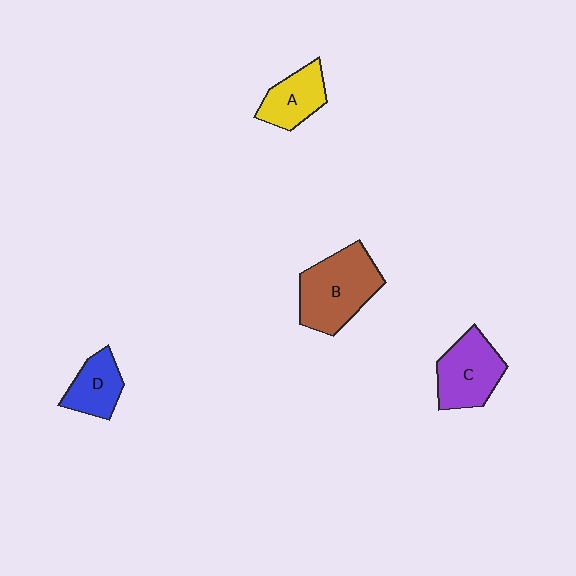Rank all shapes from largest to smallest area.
From largest to smallest: B (brown), C (purple), A (yellow), D (blue).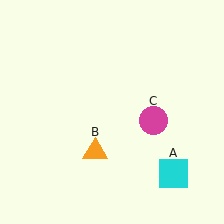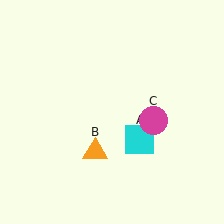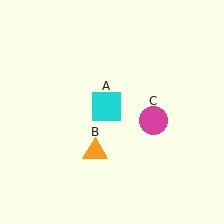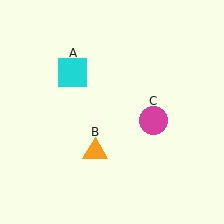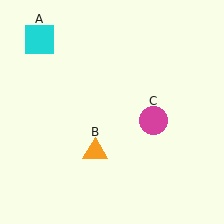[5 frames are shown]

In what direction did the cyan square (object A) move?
The cyan square (object A) moved up and to the left.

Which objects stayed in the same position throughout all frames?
Orange triangle (object B) and magenta circle (object C) remained stationary.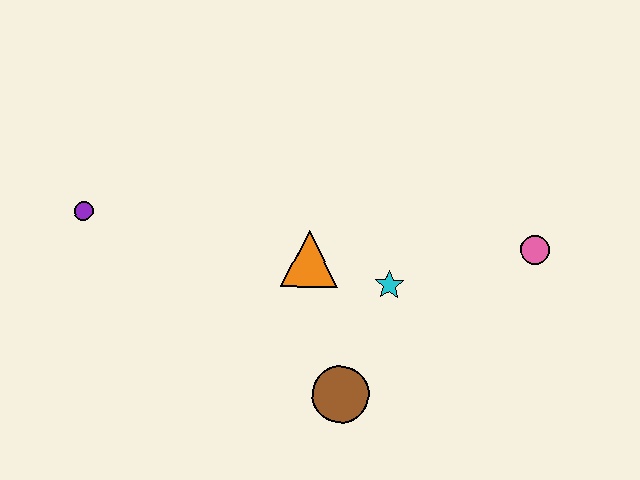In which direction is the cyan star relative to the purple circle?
The cyan star is to the right of the purple circle.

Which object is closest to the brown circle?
The cyan star is closest to the brown circle.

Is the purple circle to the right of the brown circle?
No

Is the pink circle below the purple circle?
Yes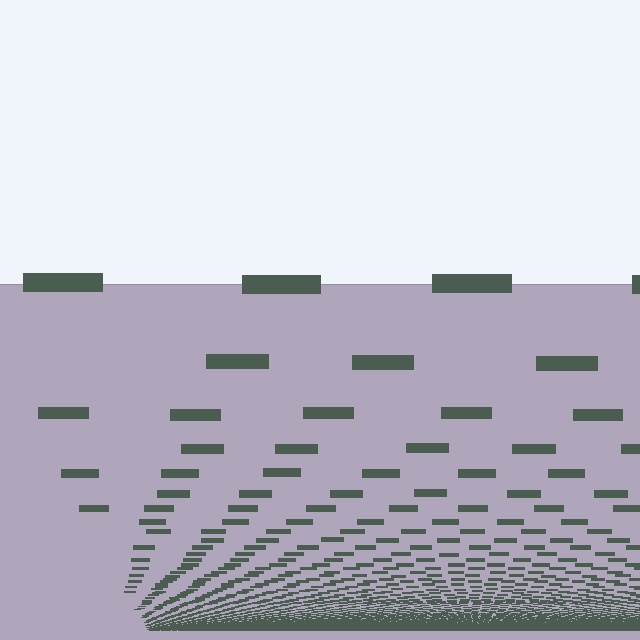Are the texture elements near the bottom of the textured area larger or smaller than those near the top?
Smaller. The gradient is inverted — elements near the bottom are smaller and denser.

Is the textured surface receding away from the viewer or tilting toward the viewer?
The surface appears to tilt toward the viewer. Texture elements get larger and sparser toward the top.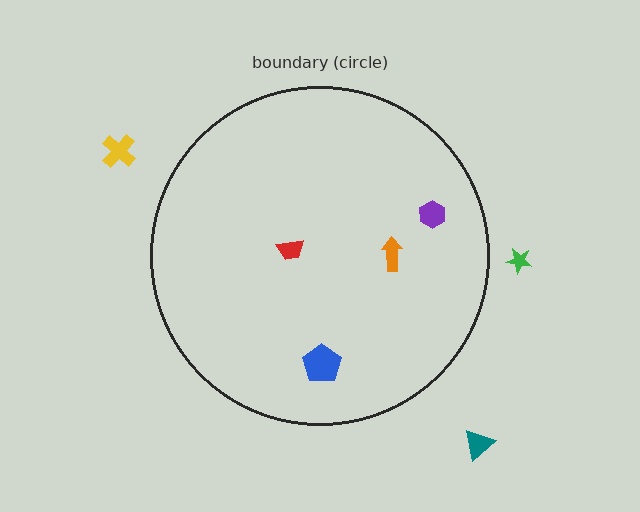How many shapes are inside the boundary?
4 inside, 3 outside.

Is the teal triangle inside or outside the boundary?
Outside.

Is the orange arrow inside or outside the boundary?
Inside.